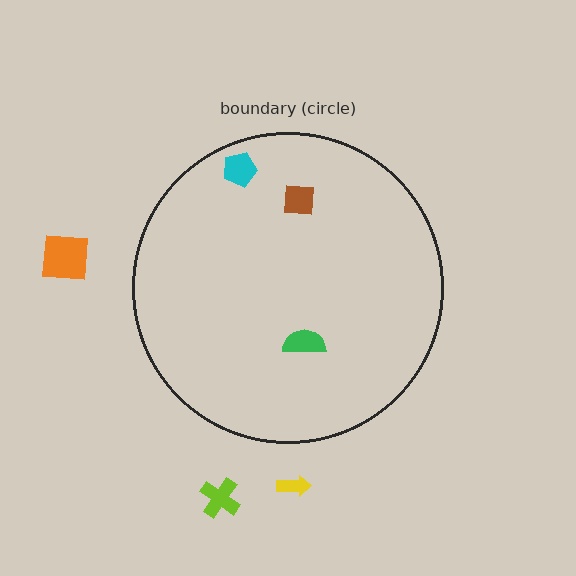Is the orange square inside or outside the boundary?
Outside.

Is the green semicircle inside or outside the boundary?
Inside.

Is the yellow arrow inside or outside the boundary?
Outside.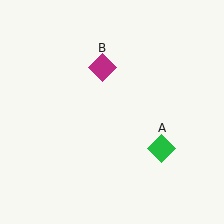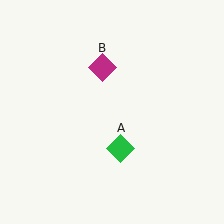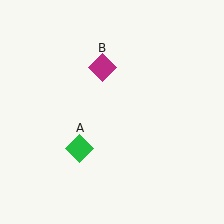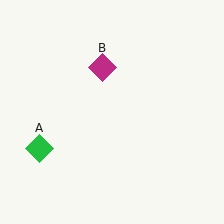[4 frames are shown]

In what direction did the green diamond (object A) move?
The green diamond (object A) moved left.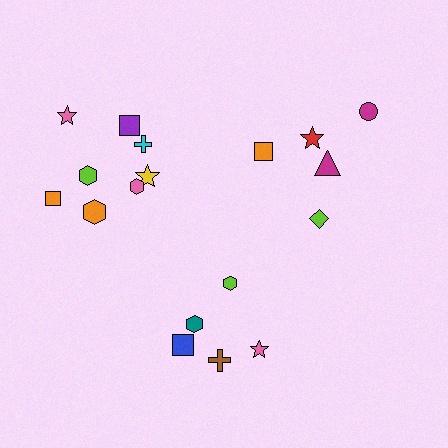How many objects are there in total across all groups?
There are 18 objects.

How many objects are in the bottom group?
There are 5 objects.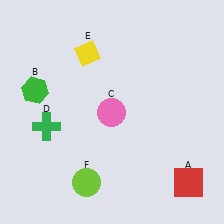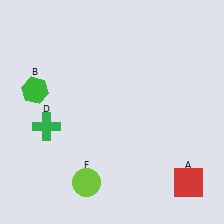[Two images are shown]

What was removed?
The yellow diamond (E), the pink circle (C) were removed in Image 2.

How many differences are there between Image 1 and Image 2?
There are 2 differences between the two images.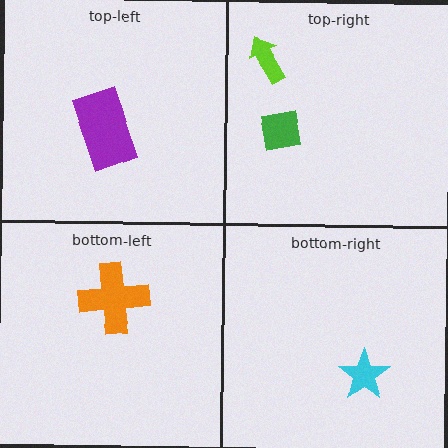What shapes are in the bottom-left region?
The orange cross.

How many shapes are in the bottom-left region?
1.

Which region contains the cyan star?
The bottom-right region.